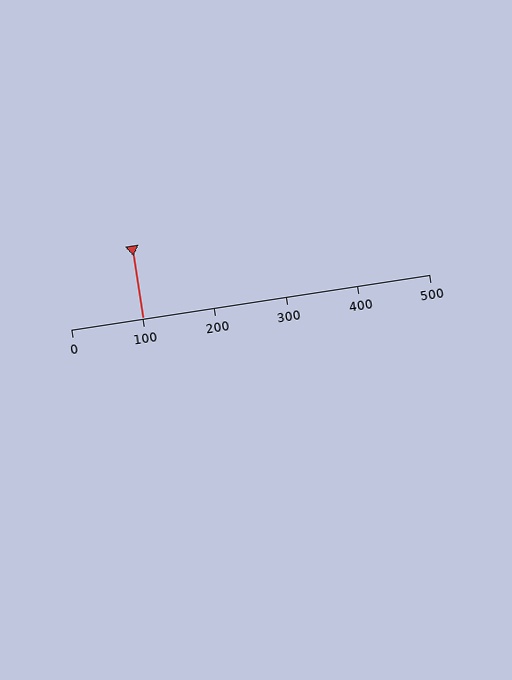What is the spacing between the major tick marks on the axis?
The major ticks are spaced 100 apart.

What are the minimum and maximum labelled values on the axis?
The axis runs from 0 to 500.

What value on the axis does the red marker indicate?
The marker indicates approximately 100.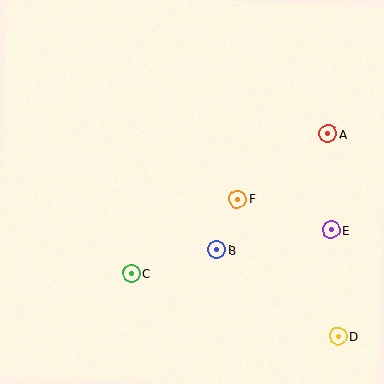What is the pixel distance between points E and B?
The distance between E and B is 116 pixels.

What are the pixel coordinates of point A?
Point A is at (328, 134).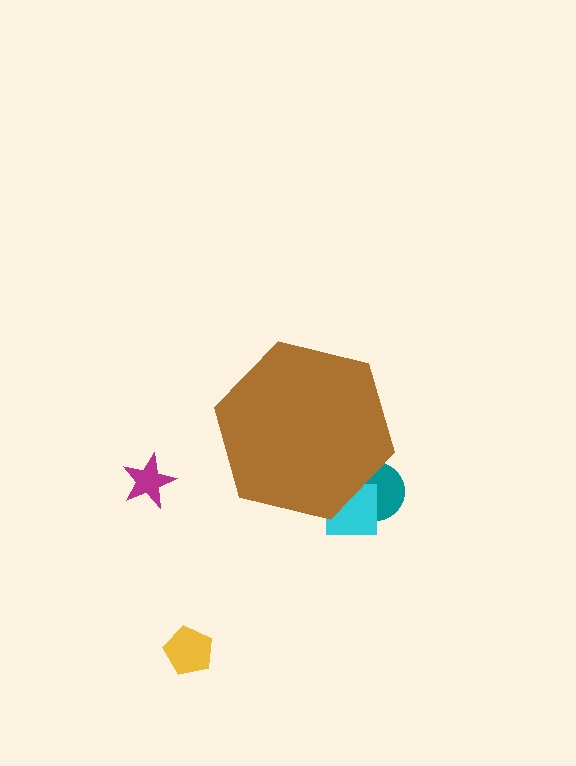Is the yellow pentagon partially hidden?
No, the yellow pentagon is fully visible.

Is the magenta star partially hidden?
No, the magenta star is fully visible.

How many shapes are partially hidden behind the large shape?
2 shapes are partially hidden.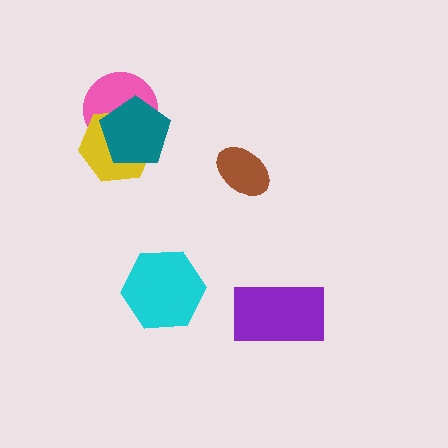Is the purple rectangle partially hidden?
No, no other shape covers it.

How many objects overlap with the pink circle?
2 objects overlap with the pink circle.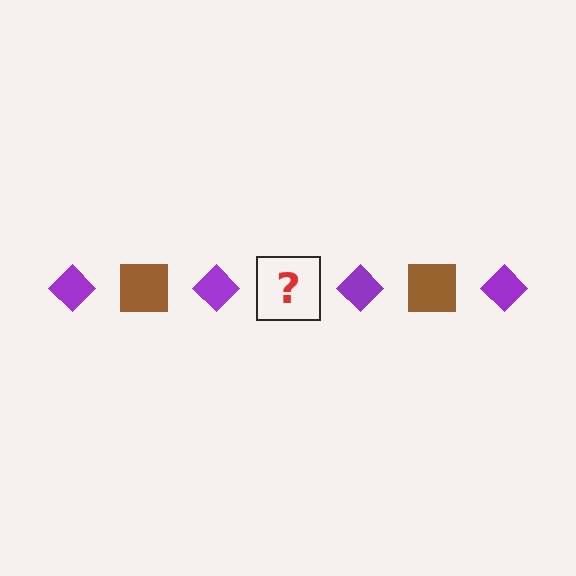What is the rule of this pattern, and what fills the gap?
The rule is that the pattern alternates between purple diamond and brown square. The gap should be filled with a brown square.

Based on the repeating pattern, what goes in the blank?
The blank should be a brown square.